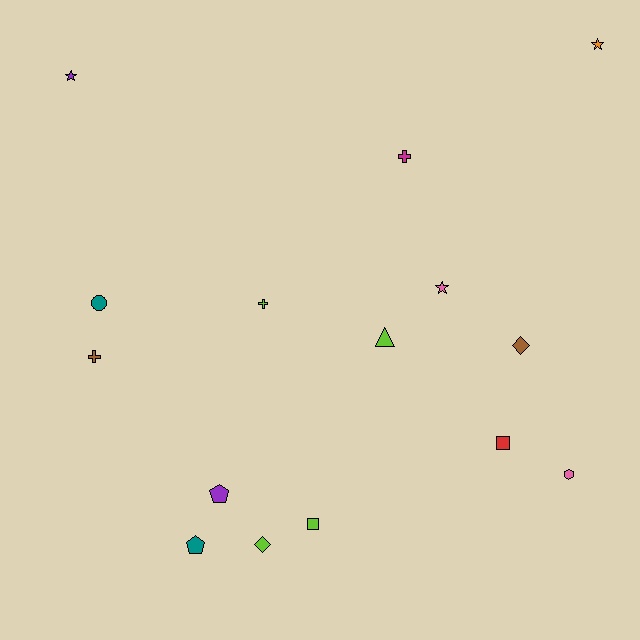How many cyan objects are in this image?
There are no cyan objects.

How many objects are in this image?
There are 15 objects.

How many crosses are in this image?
There are 3 crosses.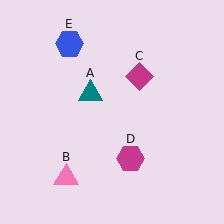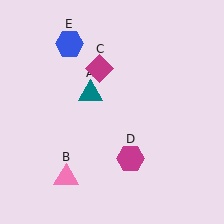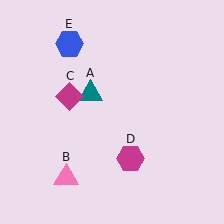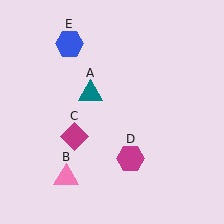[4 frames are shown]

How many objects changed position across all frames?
1 object changed position: magenta diamond (object C).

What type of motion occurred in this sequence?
The magenta diamond (object C) rotated counterclockwise around the center of the scene.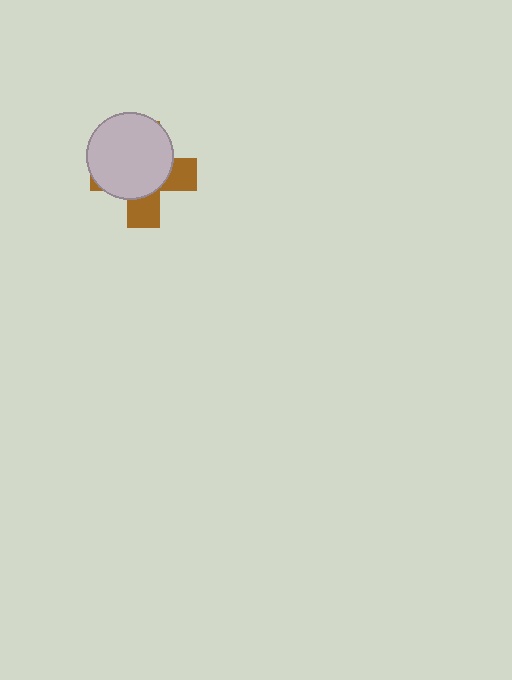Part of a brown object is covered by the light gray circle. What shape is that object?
It is a cross.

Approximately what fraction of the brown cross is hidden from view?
Roughly 65% of the brown cross is hidden behind the light gray circle.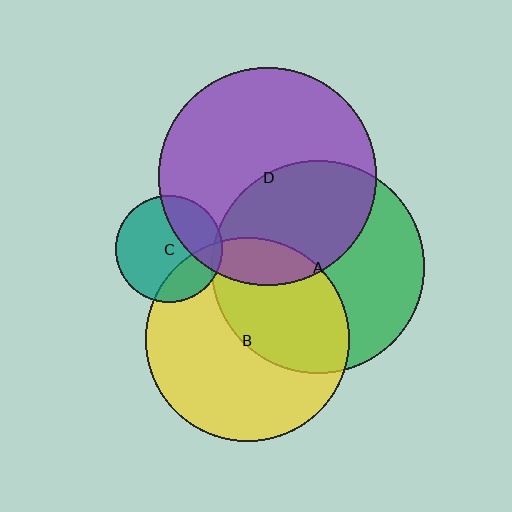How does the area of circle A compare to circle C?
Approximately 3.9 times.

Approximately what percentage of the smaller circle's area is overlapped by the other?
Approximately 15%.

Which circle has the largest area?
Circle D (purple).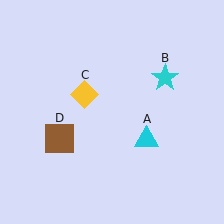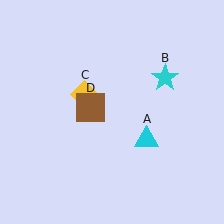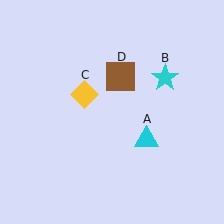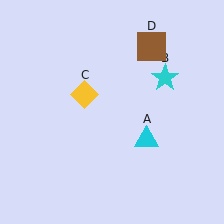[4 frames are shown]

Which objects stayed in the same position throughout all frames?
Cyan triangle (object A) and cyan star (object B) and yellow diamond (object C) remained stationary.